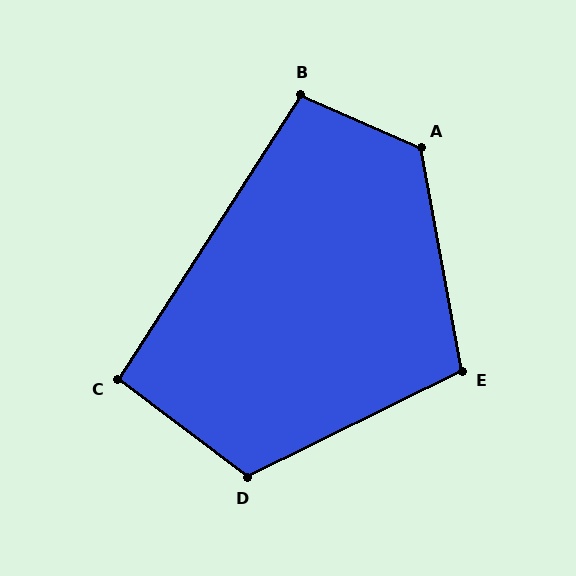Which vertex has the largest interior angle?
A, at approximately 124 degrees.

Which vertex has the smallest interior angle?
C, at approximately 94 degrees.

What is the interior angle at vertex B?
Approximately 99 degrees (obtuse).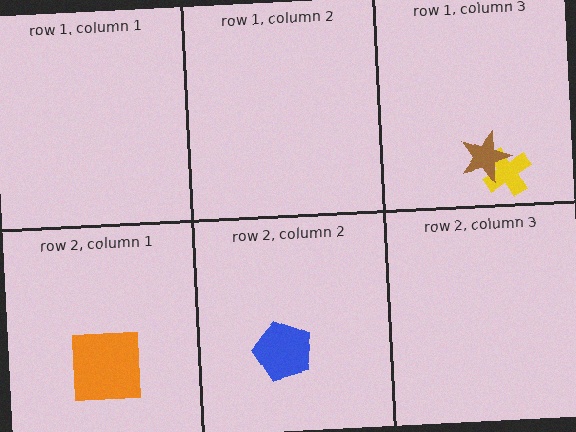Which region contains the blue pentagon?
The row 2, column 2 region.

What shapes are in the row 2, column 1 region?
The lime semicircle, the orange square.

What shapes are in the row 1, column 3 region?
The yellow cross, the brown star.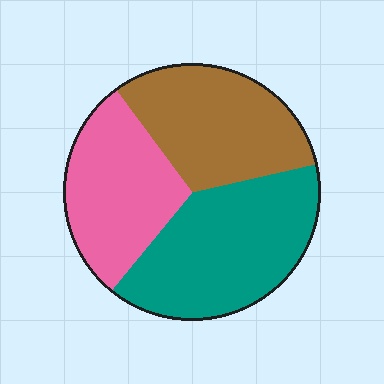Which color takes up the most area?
Teal, at roughly 40%.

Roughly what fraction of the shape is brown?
Brown takes up between a sixth and a third of the shape.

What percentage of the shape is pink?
Pink takes up between a sixth and a third of the shape.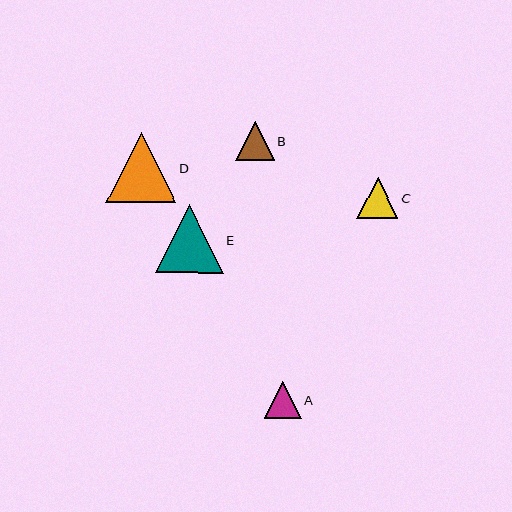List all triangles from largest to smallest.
From largest to smallest: D, E, C, B, A.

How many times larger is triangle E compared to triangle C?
Triangle E is approximately 1.7 times the size of triangle C.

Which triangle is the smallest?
Triangle A is the smallest with a size of approximately 36 pixels.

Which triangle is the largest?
Triangle D is the largest with a size of approximately 69 pixels.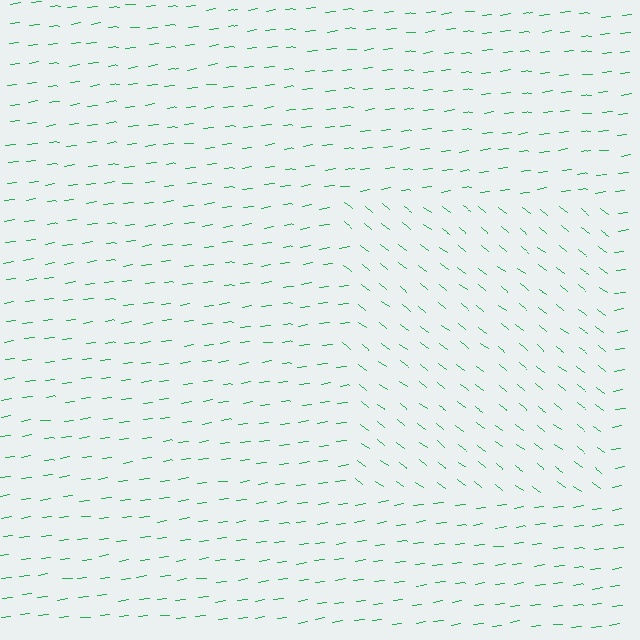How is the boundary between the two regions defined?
The boundary is defined purely by a change in line orientation (approximately 45 degrees difference). All lines are the same color and thickness.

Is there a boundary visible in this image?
Yes, there is a texture boundary formed by a change in line orientation.